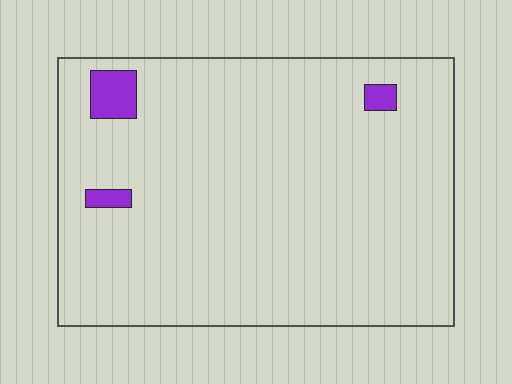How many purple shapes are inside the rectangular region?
3.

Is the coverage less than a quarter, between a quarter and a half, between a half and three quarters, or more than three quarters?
Less than a quarter.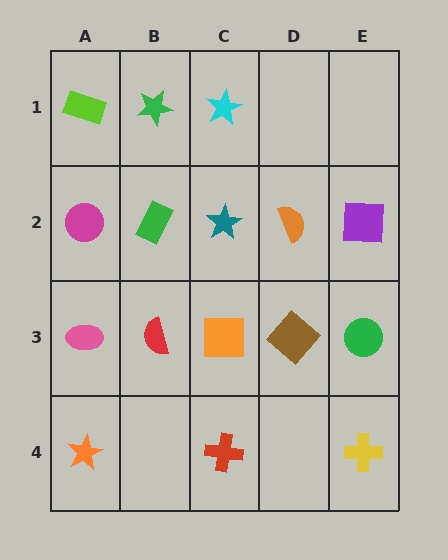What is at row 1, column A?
A lime rectangle.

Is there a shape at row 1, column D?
No, that cell is empty.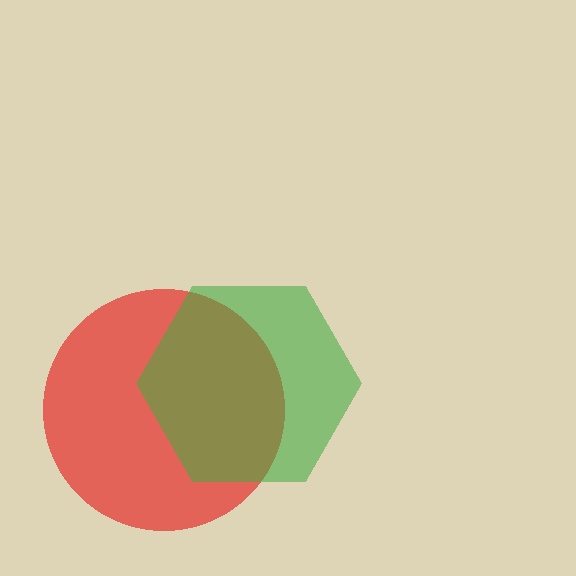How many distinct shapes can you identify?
There are 2 distinct shapes: a red circle, a green hexagon.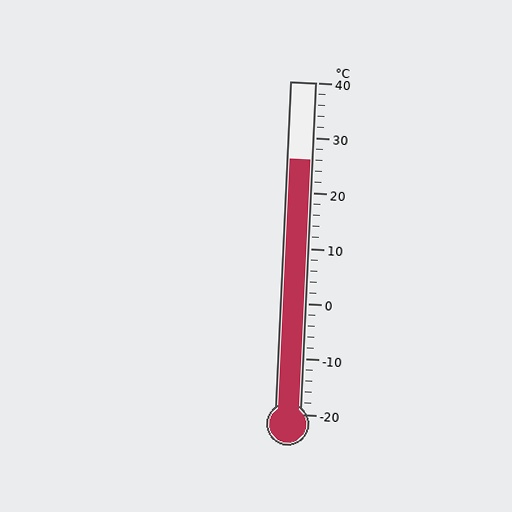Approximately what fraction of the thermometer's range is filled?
The thermometer is filled to approximately 75% of its range.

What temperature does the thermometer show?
The thermometer shows approximately 26°C.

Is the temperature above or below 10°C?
The temperature is above 10°C.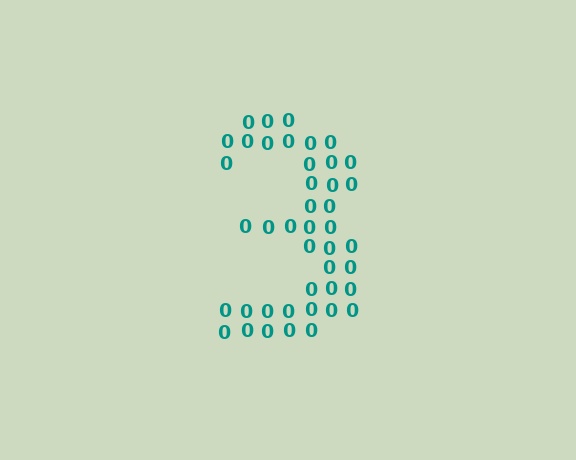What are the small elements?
The small elements are digit 0's.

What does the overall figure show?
The overall figure shows the digit 3.